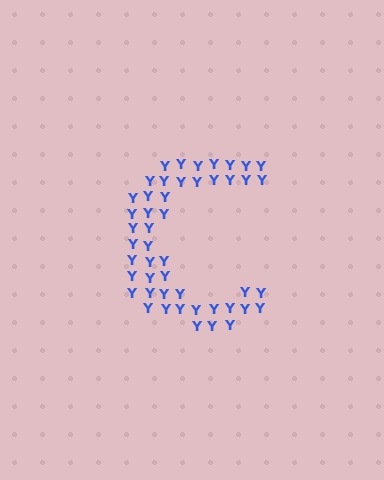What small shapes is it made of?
It is made of small letter Y's.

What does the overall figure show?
The overall figure shows the letter C.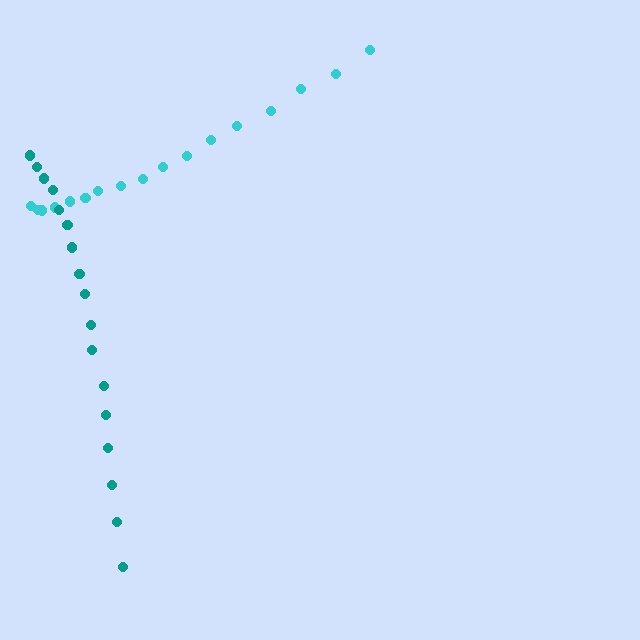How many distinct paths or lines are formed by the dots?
There are 2 distinct paths.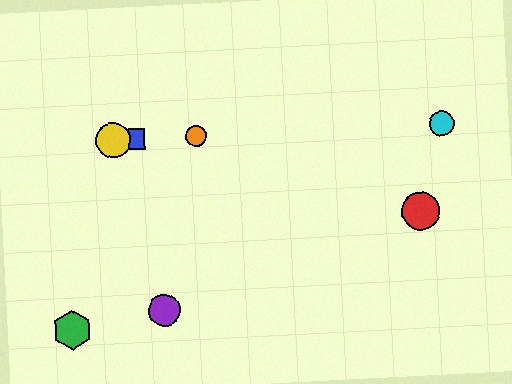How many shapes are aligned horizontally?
4 shapes (the blue square, the yellow circle, the orange circle, the cyan circle) are aligned horizontally.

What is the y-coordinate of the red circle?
The red circle is at y≈211.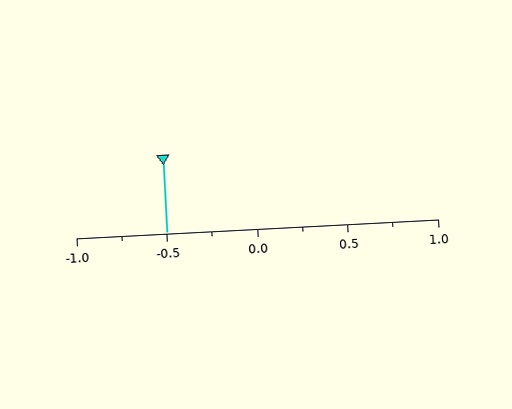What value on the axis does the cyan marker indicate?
The marker indicates approximately -0.5.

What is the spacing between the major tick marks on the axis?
The major ticks are spaced 0.5 apart.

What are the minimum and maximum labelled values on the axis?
The axis runs from -1.0 to 1.0.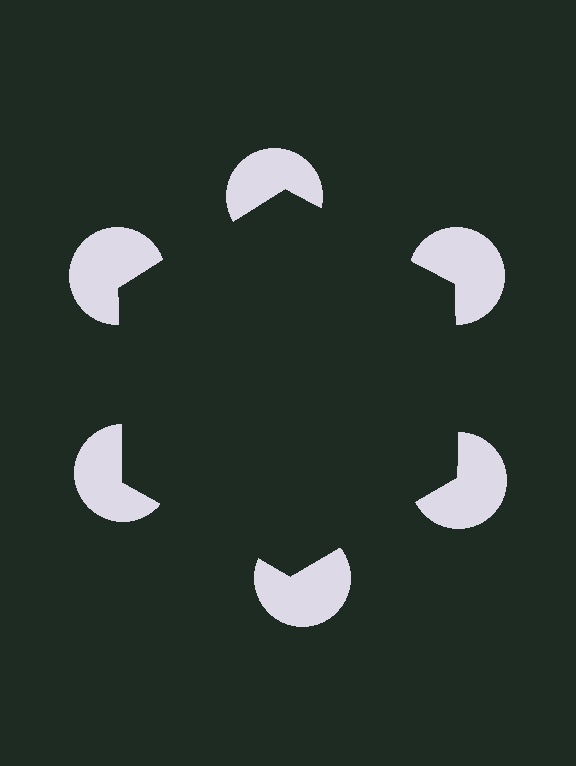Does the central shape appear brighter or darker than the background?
It typically appears slightly darker than the background, even though no actual brightness change is drawn.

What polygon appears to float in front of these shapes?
An illusory hexagon — its edges are inferred from the aligned wedge cuts in the pac-man discs, not physically drawn.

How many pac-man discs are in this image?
There are 6 — one at each vertex of the illusory hexagon.